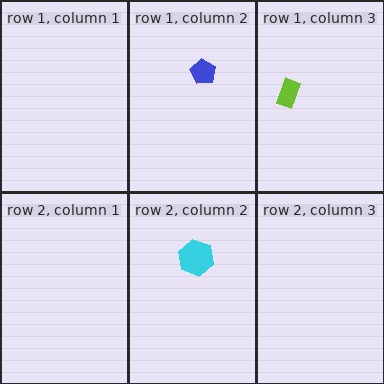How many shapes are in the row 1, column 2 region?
1.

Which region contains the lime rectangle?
The row 1, column 3 region.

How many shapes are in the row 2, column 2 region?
1.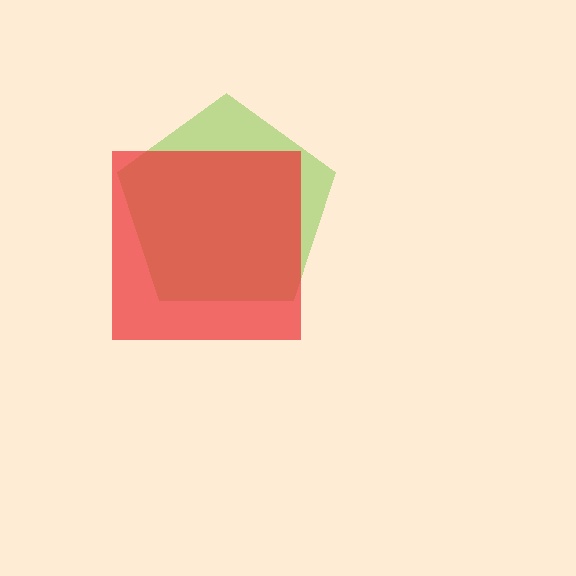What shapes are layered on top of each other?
The layered shapes are: a lime pentagon, a red square.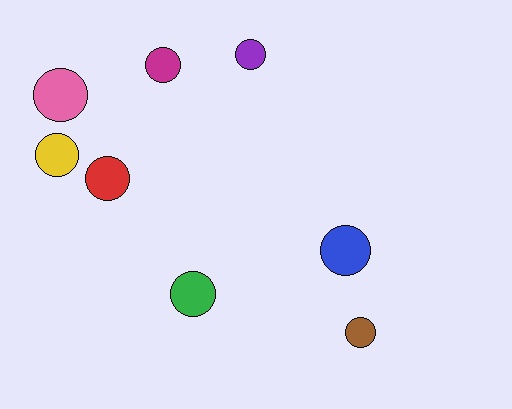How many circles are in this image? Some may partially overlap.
There are 8 circles.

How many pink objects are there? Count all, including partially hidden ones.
There is 1 pink object.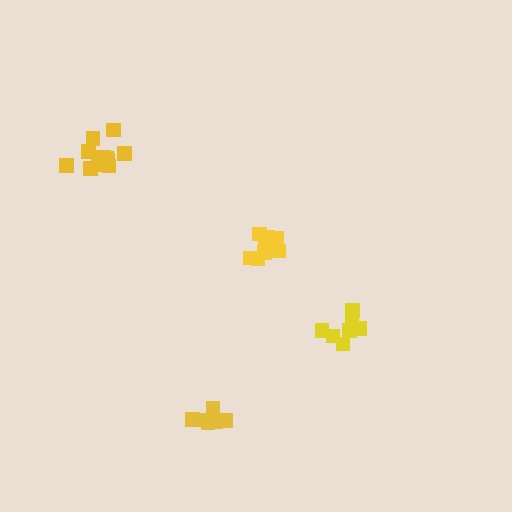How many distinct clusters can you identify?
There are 4 distinct clusters.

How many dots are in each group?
Group 1: 7 dots, Group 2: 7 dots, Group 3: 13 dots, Group 4: 10 dots (37 total).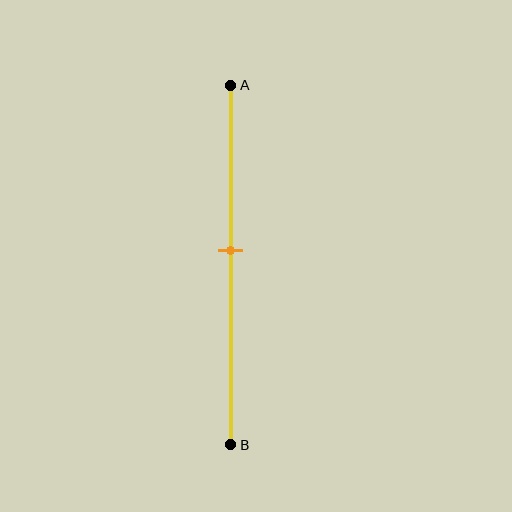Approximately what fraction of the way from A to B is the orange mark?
The orange mark is approximately 45% of the way from A to B.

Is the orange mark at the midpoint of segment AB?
No, the mark is at about 45% from A, not at the 50% midpoint.